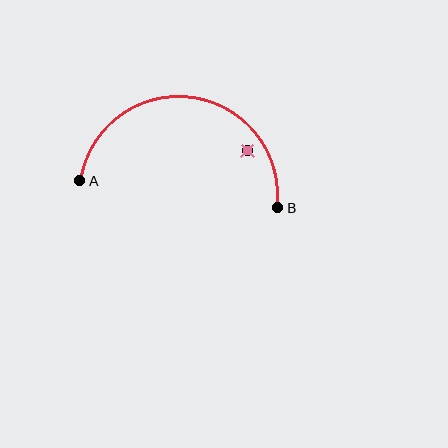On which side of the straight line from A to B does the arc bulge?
The arc bulges above the straight line connecting A and B.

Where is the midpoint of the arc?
The arc midpoint is the point on the curve farthest from the straight line joining A and B. It sits above that line.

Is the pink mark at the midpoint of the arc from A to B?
No — the pink mark does not lie on the arc at all. It sits slightly inside the curve.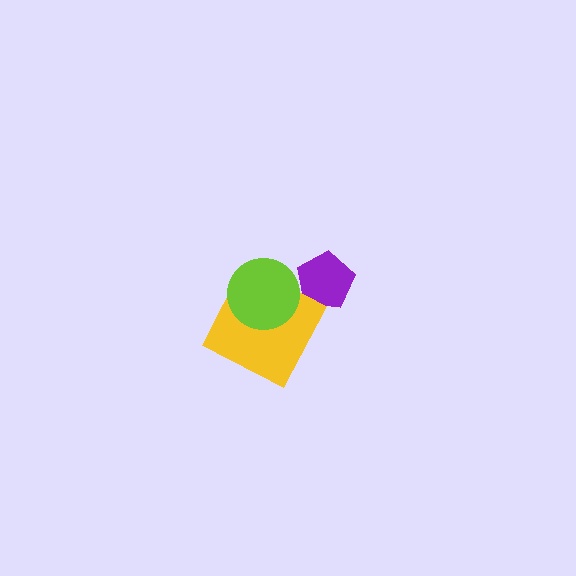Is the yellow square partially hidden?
Yes, it is partially covered by another shape.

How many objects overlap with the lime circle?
1 object overlaps with the lime circle.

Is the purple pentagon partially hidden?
No, no other shape covers it.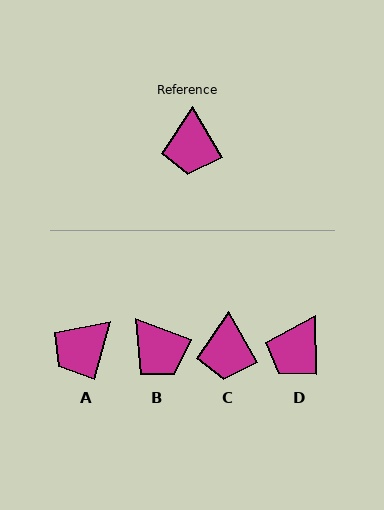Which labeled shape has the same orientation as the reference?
C.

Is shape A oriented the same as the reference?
No, it is off by about 46 degrees.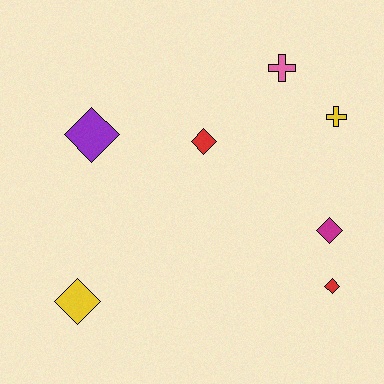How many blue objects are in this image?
There are no blue objects.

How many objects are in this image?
There are 7 objects.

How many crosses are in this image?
There are 2 crosses.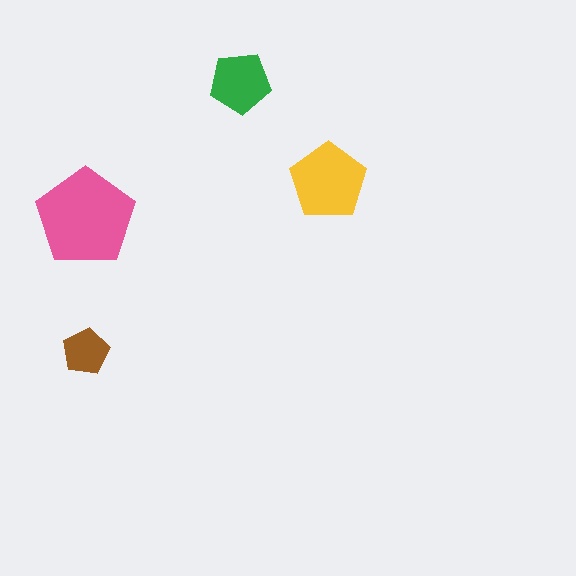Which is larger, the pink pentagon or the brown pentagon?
The pink one.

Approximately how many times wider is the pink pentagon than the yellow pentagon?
About 1.5 times wider.